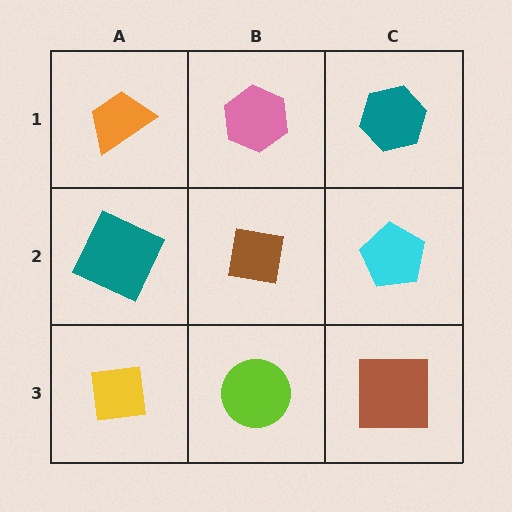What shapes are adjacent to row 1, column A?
A teal square (row 2, column A), a pink hexagon (row 1, column B).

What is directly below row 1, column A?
A teal square.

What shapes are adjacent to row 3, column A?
A teal square (row 2, column A), a lime circle (row 3, column B).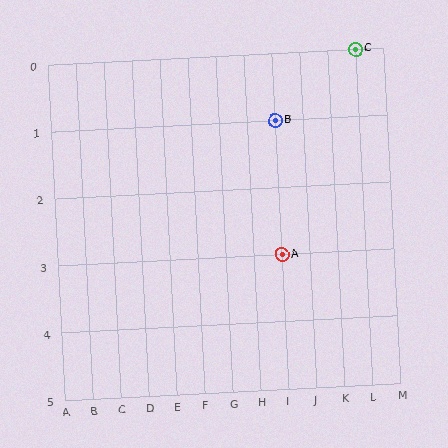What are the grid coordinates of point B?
Point B is at grid coordinates (I, 1).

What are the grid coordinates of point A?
Point A is at grid coordinates (I, 3).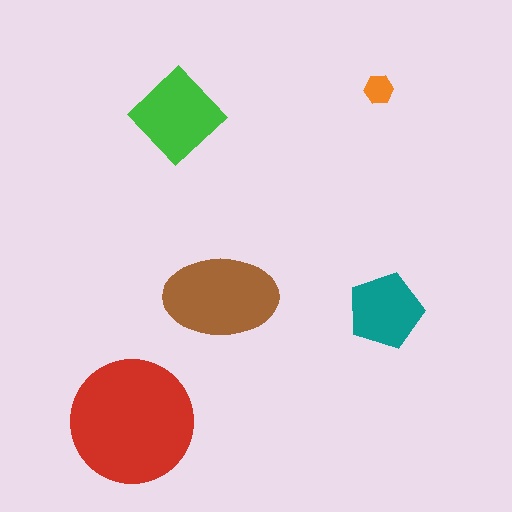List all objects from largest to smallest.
The red circle, the brown ellipse, the green diamond, the teal pentagon, the orange hexagon.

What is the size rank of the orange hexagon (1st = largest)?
5th.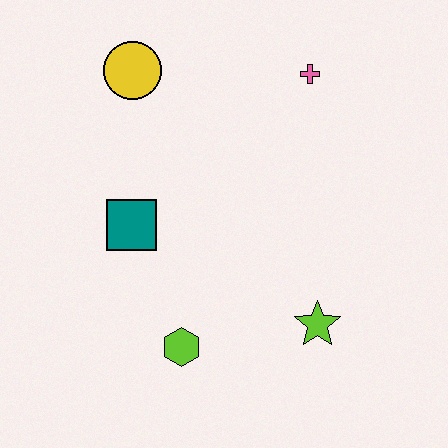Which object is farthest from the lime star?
The yellow circle is farthest from the lime star.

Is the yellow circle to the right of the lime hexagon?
No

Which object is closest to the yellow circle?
The teal square is closest to the yellow circle.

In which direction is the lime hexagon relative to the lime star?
The lime hexagon is to the left of the lime star.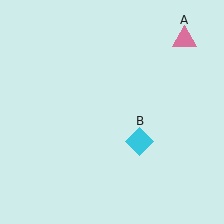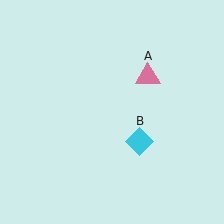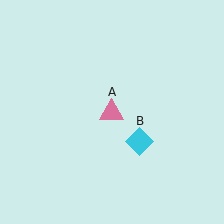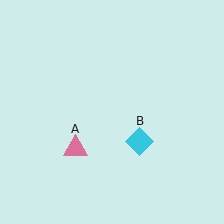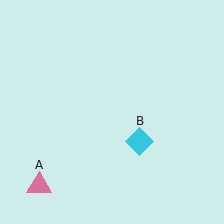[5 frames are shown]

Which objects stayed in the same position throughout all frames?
Cyan diamond (object B) remained stationary.